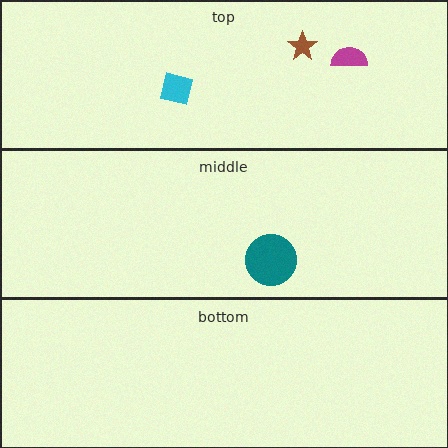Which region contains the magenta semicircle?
The top region.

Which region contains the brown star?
The top region.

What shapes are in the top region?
The cyan square, the magenta semicircle, the brown star.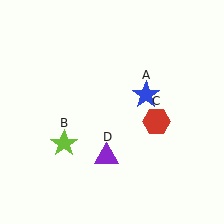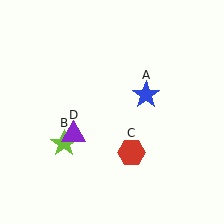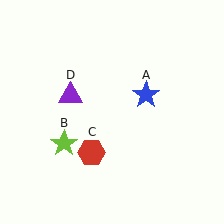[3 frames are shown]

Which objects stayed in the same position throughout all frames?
Blue star (object A) and lime star (object B) remained stationary.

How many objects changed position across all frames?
2 objects changed position: red hexagon (object C), purple triangle (object D).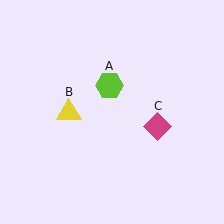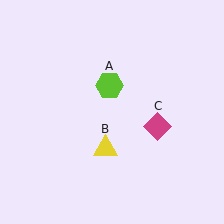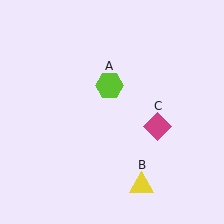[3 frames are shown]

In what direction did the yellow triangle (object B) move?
The yellow triangle (object B) moved down and to the right.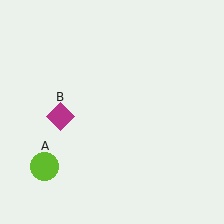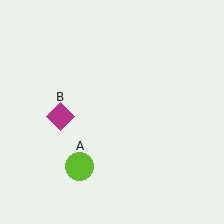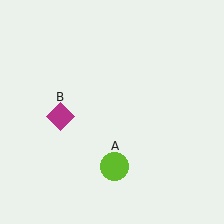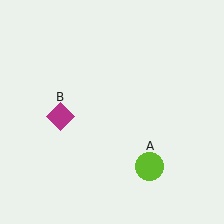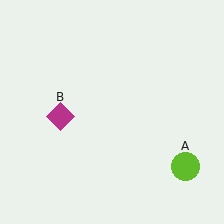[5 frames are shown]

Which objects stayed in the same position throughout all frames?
Magenta diamond (object B) remained stationary.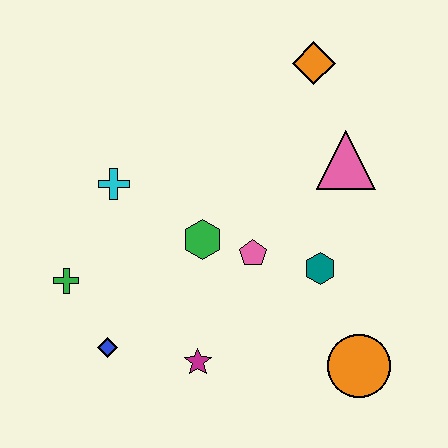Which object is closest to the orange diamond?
The pink triangle is closest to the orange diamond.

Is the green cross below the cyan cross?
Yes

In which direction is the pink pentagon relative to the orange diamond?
The pink pentagon is below the orange diamond.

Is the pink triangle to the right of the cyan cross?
Yes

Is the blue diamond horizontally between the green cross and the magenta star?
Yes